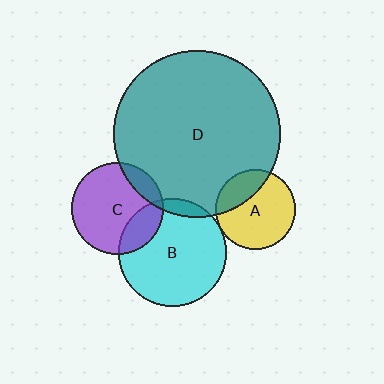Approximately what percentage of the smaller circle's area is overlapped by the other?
Approximately 25%.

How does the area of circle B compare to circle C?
Approximately 1.4 times.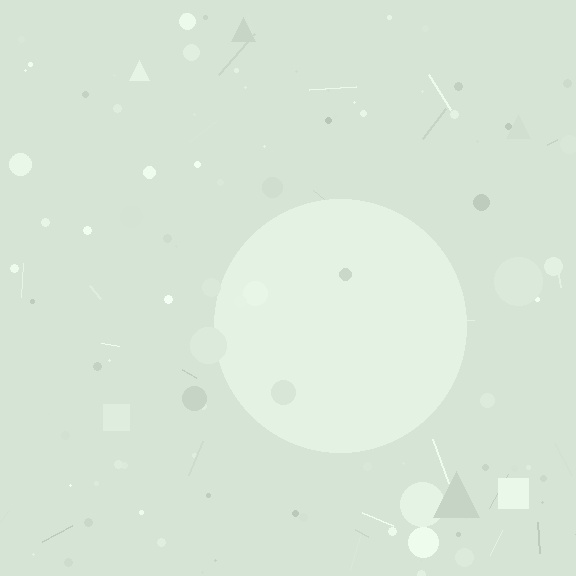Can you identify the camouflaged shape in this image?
The camouflaged shape is a circle.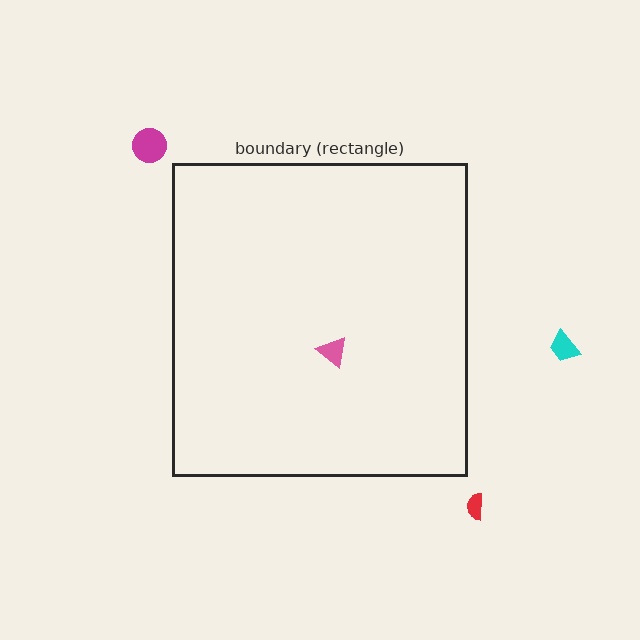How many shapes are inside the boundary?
1 inside, 3 outside.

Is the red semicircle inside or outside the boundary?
Outside.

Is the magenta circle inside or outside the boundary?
Outside.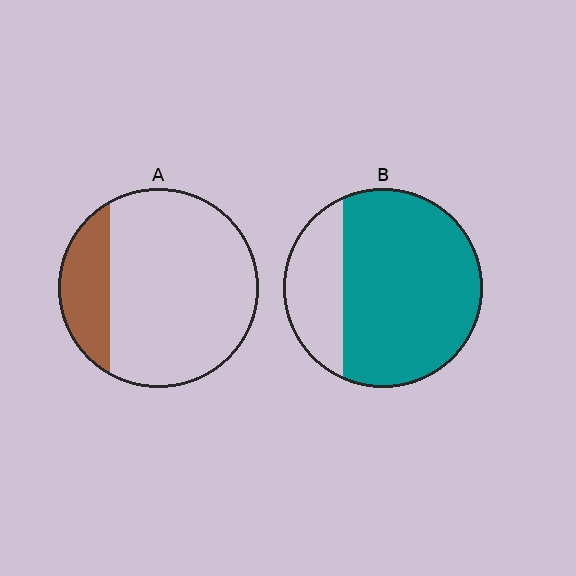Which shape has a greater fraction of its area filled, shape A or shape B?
Shape B.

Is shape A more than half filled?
No.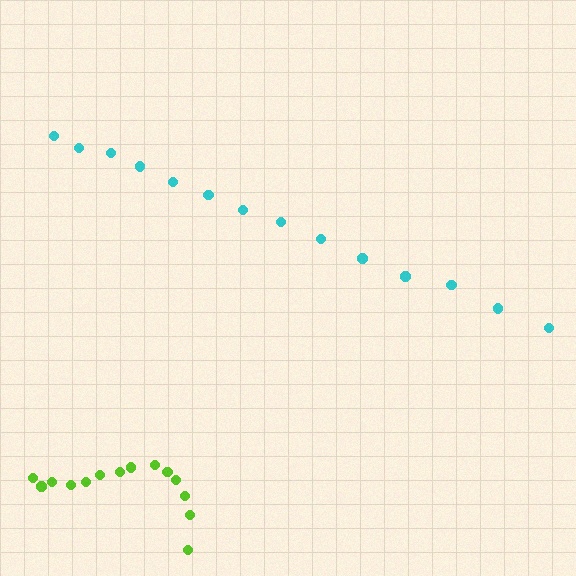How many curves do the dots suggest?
There are 2 distinct paths.